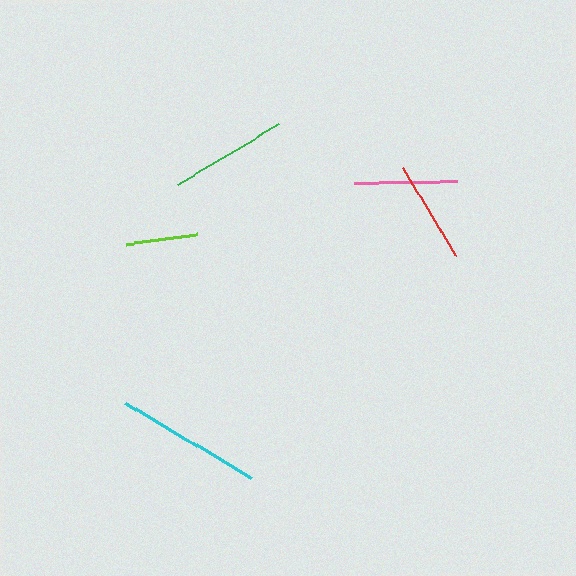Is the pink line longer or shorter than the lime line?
The pink line is longer than the lime line.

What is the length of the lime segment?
The lime segment is approximately 71 pixels long.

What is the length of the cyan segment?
The cyan segment is approximately 146 pixels long.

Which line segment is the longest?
The cyan line is the longest at approximately 146 pixels.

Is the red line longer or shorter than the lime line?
The red line is longer than the lime line.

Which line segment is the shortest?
The lime line is the shortest at approximately 71 pixels.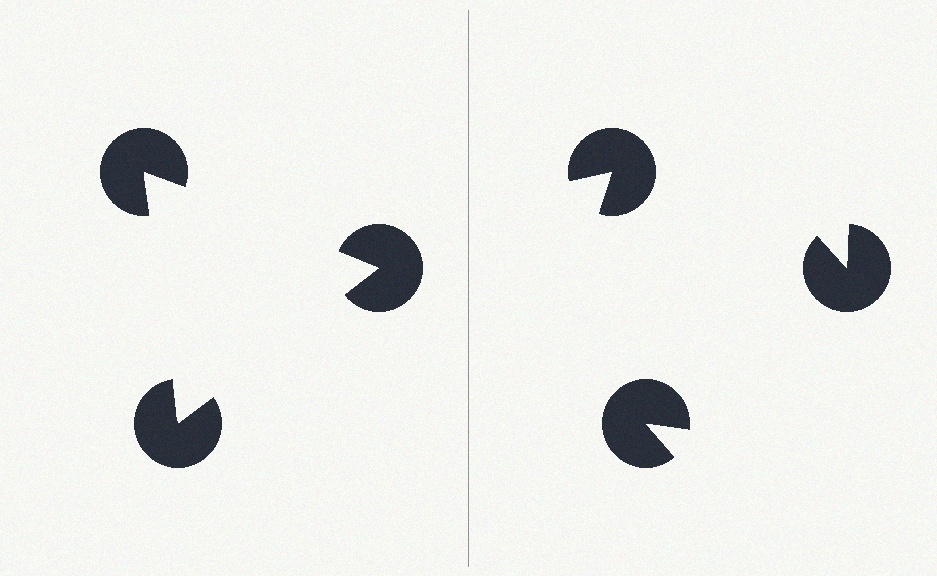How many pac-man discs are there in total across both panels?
6 — 3 on each side.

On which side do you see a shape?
An illusory triangle appears on the left side. On the right side the wedge cuts are rotated, so no coherent shape forms.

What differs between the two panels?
The pac-man discs are positioned identically on both sides; only the wedge orientations differ. On the left they align to a triangle; on the right they are misaligned.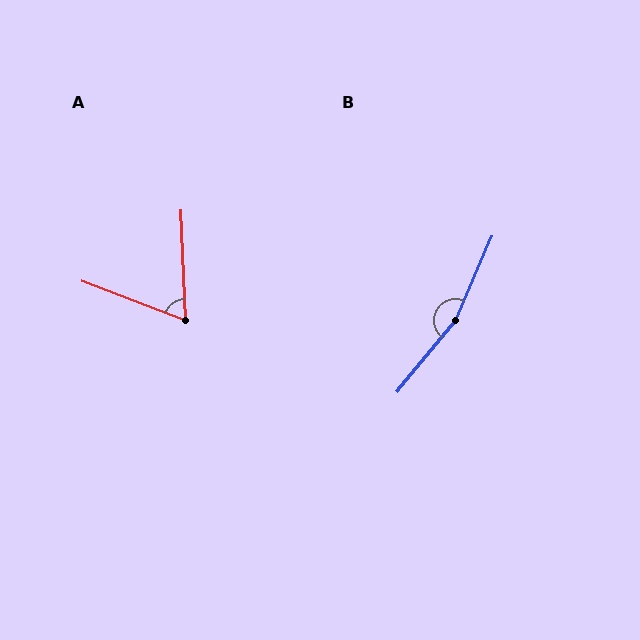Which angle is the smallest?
A, at approximately 67 degrees.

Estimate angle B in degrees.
Approximately 164 degrees.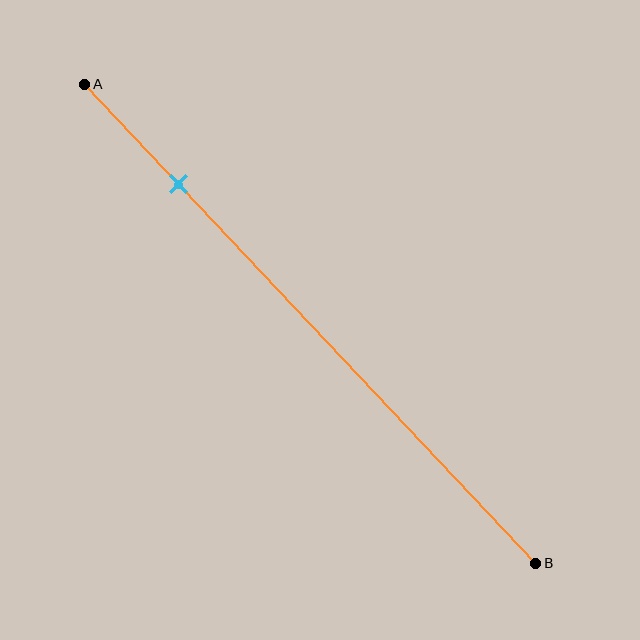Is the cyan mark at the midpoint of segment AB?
No, the mark is at about 20% from A, not at the 50% midpoint.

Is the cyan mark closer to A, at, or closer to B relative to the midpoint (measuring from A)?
The cyan mark is closer to point A than the midpoint of segment AB.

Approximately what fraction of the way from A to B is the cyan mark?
The cyan mark is approximately 20% of the way from A to B.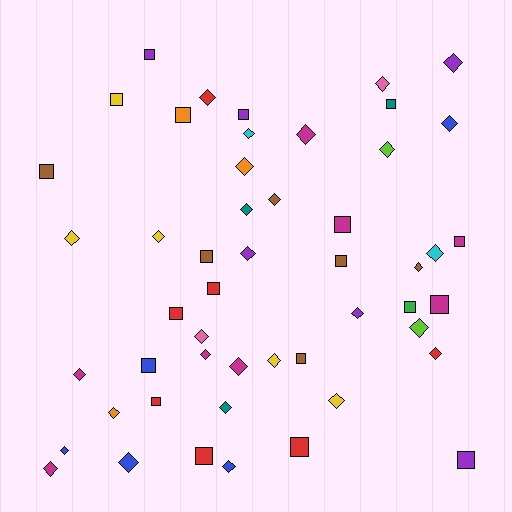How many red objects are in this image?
There are 7 red objects.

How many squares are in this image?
There are 20 squares.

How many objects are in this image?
There are 50 objects.